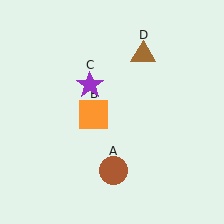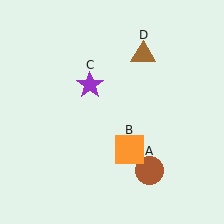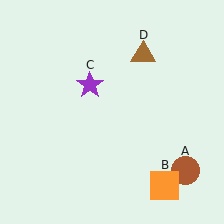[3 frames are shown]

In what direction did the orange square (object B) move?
The orange square (object B) moved down and to the right.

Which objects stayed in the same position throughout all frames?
Purple star (object C) and brown triangle (object D) remained stationary.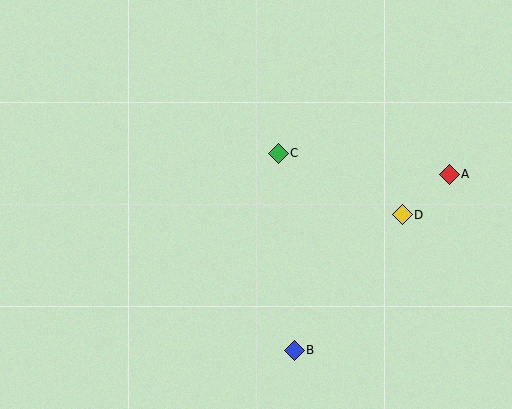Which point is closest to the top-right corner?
Point A is closest to the top-right corner.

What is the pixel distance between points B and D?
The distance between B and D is 173 pixels.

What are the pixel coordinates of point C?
Point C is at (278, 153).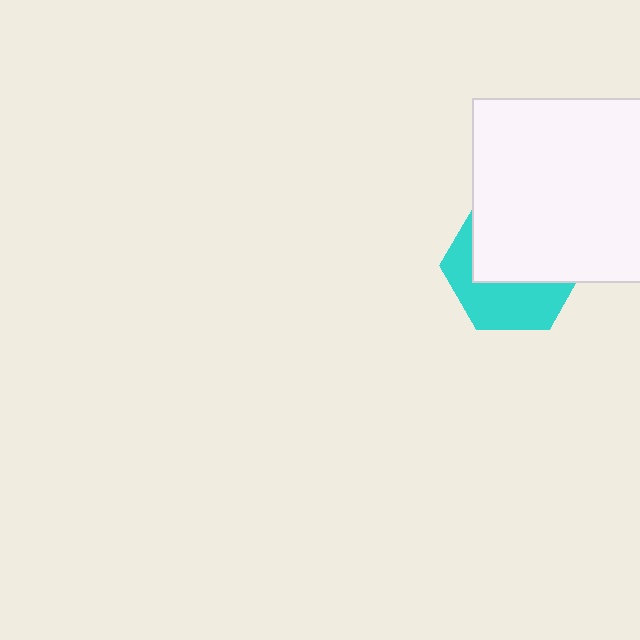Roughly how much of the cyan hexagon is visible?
A small part of it is visible (roughly 43%).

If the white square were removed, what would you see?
You would see the complete cyan hexagon.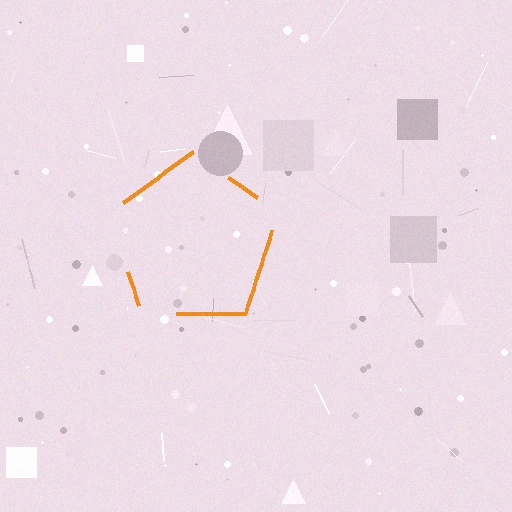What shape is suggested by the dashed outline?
The dashed outline suggests a pentagon.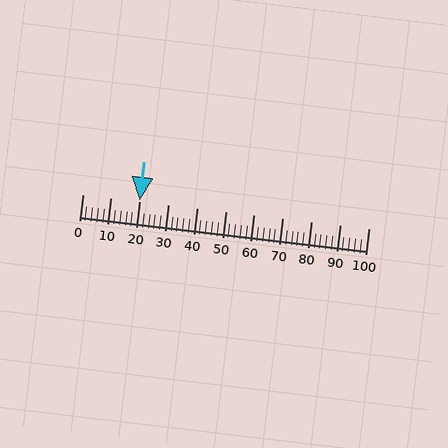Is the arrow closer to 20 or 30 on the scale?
The arrow is closer to 20.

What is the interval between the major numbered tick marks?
The major tick marks are spaced 10 units apart.